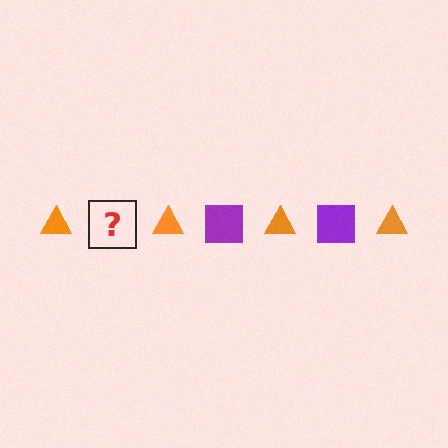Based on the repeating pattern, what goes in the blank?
The blank should be a purple square.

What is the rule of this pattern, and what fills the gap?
The rule is that the pattern alternates between orange triangle and purple square. The gap should be filled with a purple square.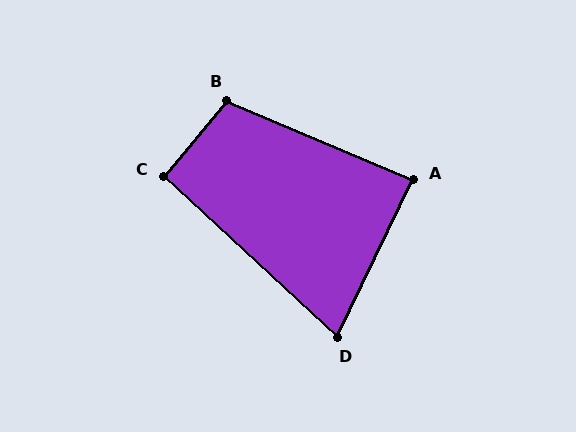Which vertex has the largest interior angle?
B, at approximately 107 degrees.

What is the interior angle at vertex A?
Approximately 87 degrees (approximately right).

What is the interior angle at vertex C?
Approximately 93 degrees (approximately right).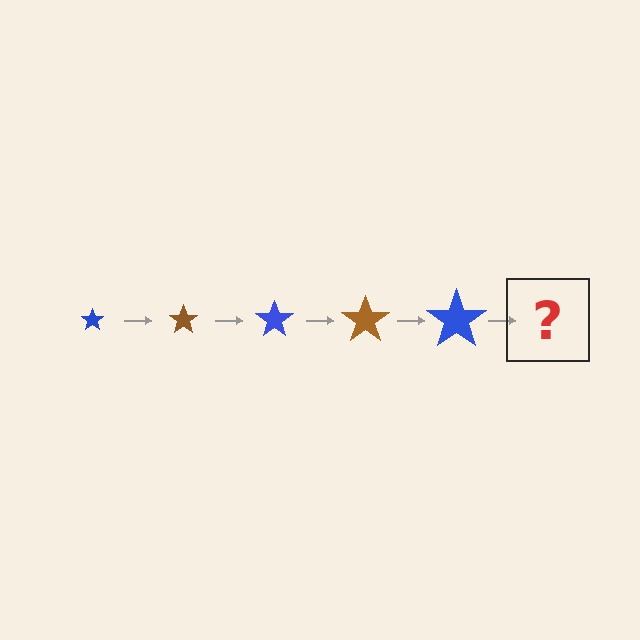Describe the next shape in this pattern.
It should be a brown star, larger than the previous one.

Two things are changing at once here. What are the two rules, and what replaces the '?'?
The two rules are that the star grows larger each step and the color cycles through blue and brown. The '?' should be a brown star, larger than the previous one.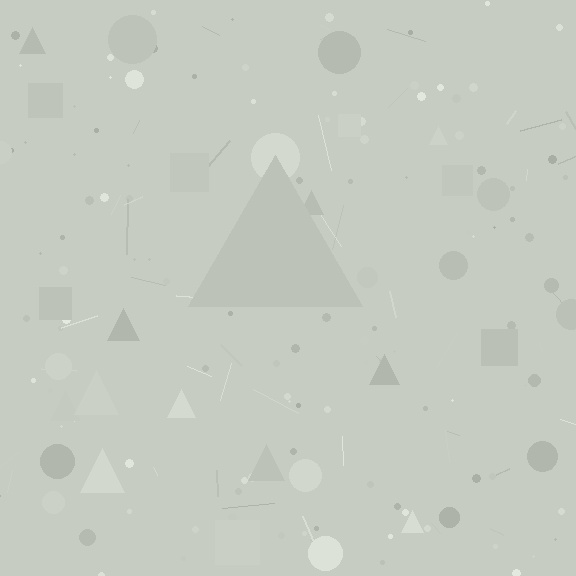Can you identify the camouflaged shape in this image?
The camouflaged shape is a triangle.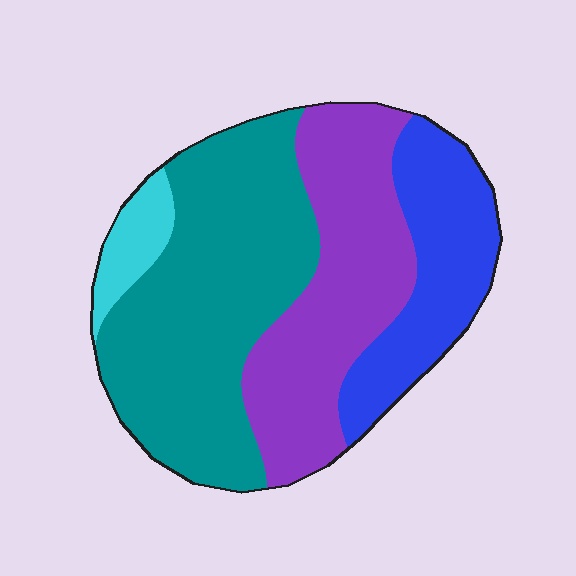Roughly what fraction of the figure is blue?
Blue takes up about one fifth (1/5) of the figure.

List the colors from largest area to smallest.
From largest to smallest: teal, purple, blue, cyan.